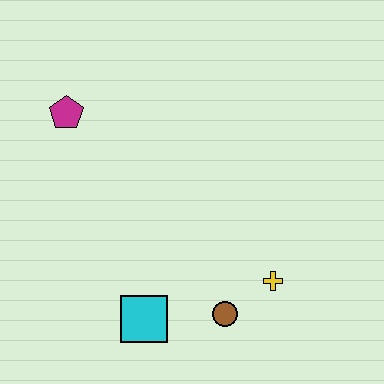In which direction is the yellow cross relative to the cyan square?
The yellow cross is to the right of the cyan square.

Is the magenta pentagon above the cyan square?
Yes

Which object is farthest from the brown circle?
The magenta pentagon is farthest from the brown circle.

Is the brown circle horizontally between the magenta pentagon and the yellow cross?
Yes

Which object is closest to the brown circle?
The yellow cross is closest to the brown circle.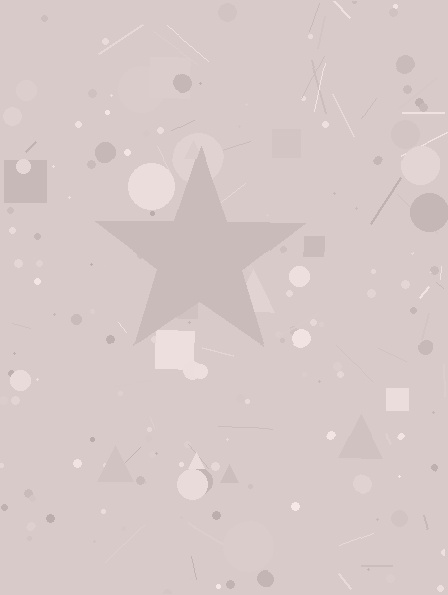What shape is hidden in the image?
A star is hidden in the image.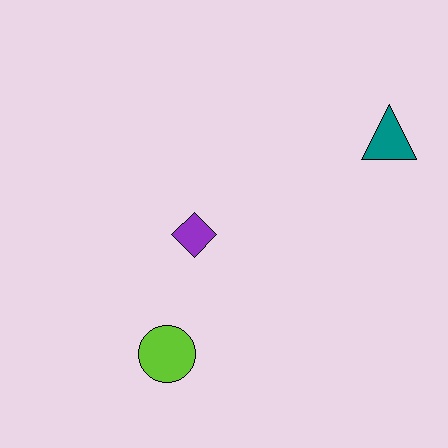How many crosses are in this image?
There are no crosses.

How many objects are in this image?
There are 3 objects.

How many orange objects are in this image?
There are no orange objects.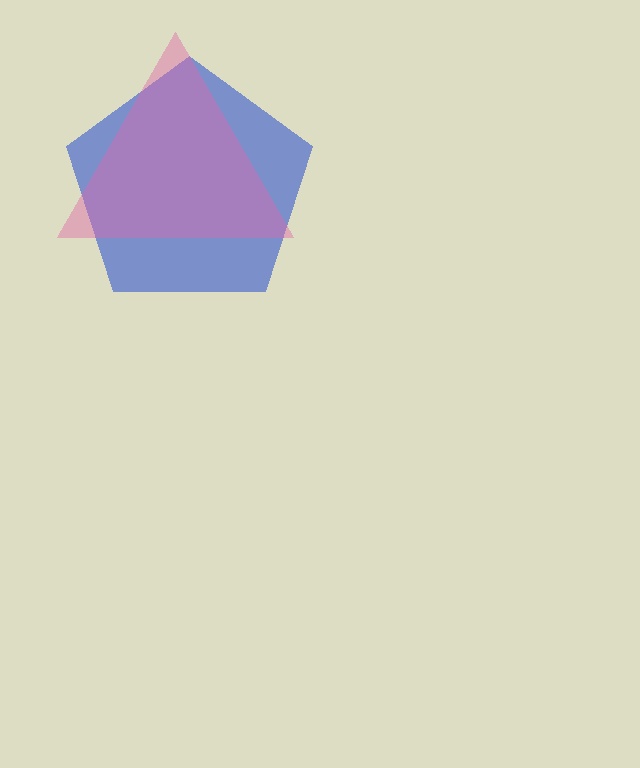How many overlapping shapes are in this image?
There are 2 overlapping shapes in the image.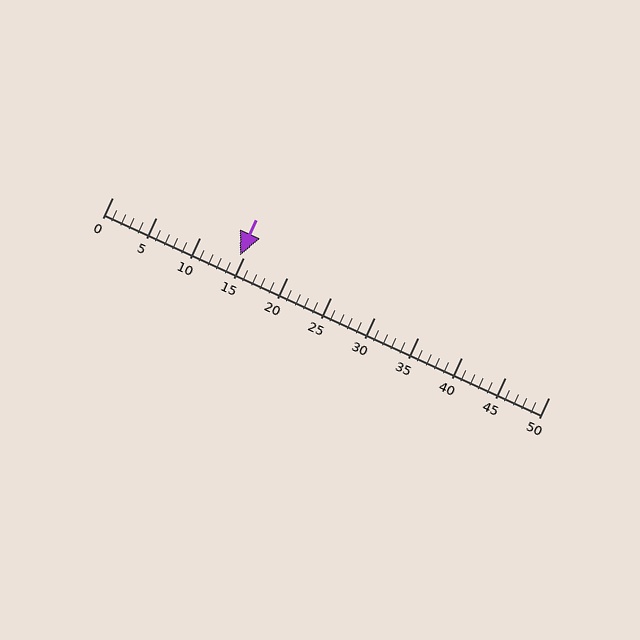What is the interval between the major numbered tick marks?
The major tick marks are spaced 5 units apart.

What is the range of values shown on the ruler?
The ruler shows values from 0 to 50.